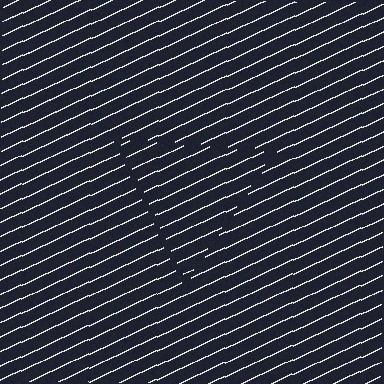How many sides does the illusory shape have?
3 sides — the line-ends trace a triangle.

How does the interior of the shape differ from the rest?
The interior of the shape contains the same grating, shifted by half a period — the contour is defined by the phase discontinuity where line-ends from the inner and outer gratings abut.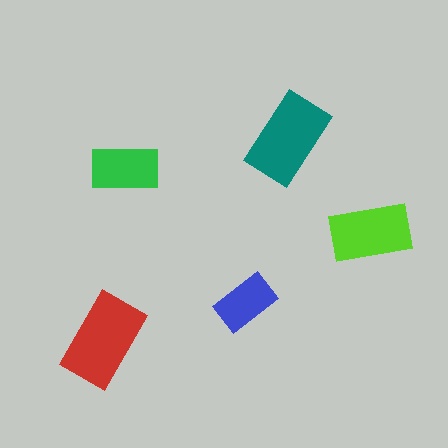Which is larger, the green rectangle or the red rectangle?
The red one.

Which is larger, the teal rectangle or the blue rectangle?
The teal one.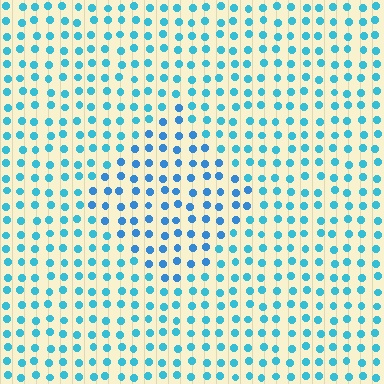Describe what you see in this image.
The image is filled with small cyan elements in a uniform arrangement. A diamond-shaped region is visible where the elements are tinted to a slightly different hue, forming a subtle color boundary.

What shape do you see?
I see a diamond.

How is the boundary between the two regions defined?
The boundary is defined purely by a slight shift in hue (about 20 degrees). Spacing, size, and orientation are identical on both sides.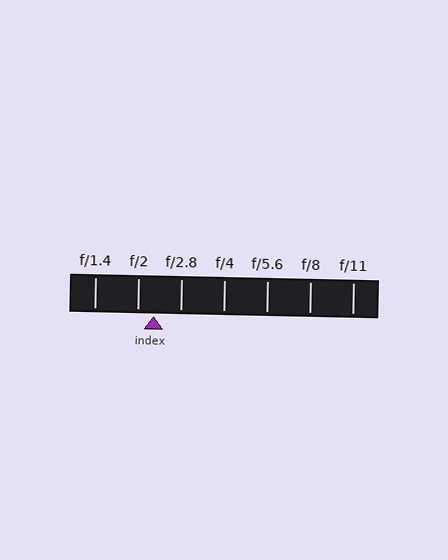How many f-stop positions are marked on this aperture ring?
There are 7 f-stop positions marked.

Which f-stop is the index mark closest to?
The index mark is closest to f/2.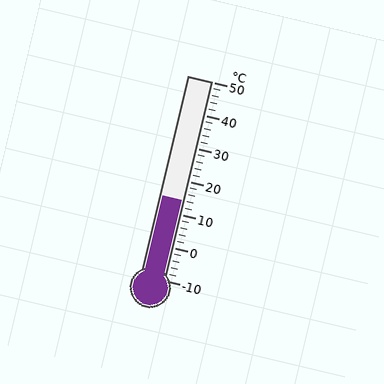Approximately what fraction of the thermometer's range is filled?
The thermometer is filled to approximately 40% of its range.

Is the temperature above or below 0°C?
The temperature is above 0°C.